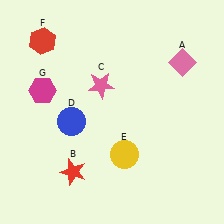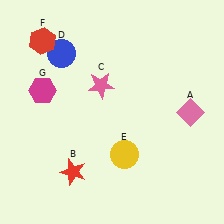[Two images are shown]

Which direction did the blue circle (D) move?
The blue circle (D) moved up.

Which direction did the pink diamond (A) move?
The pink diamond (A) moved down.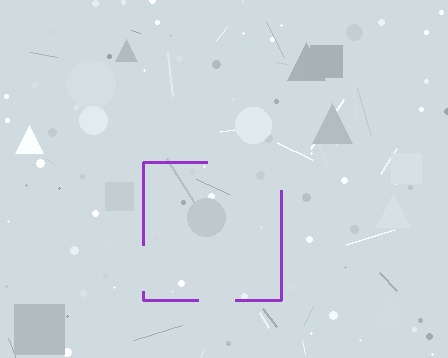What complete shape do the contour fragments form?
The contour fragments form a square.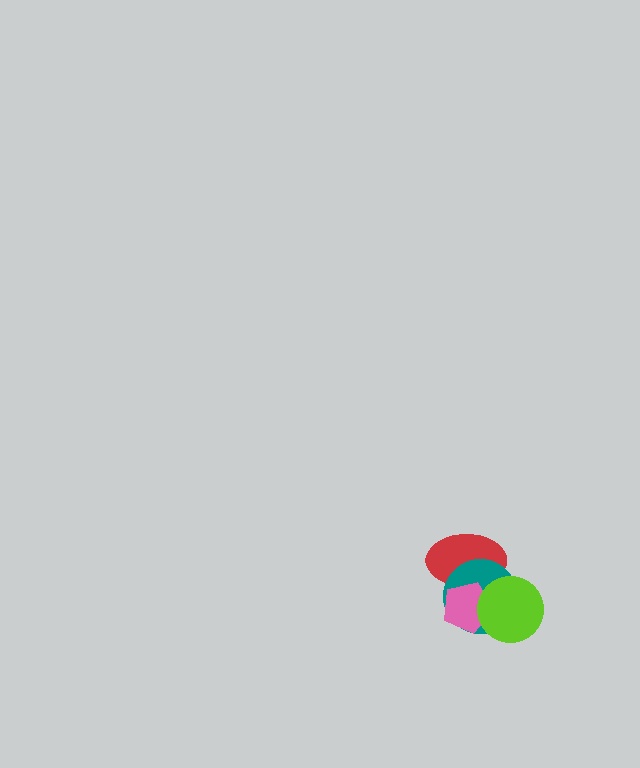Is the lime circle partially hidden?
No, no other shape covers it.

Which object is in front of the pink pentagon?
The lime circle is in front of the pink pentagon.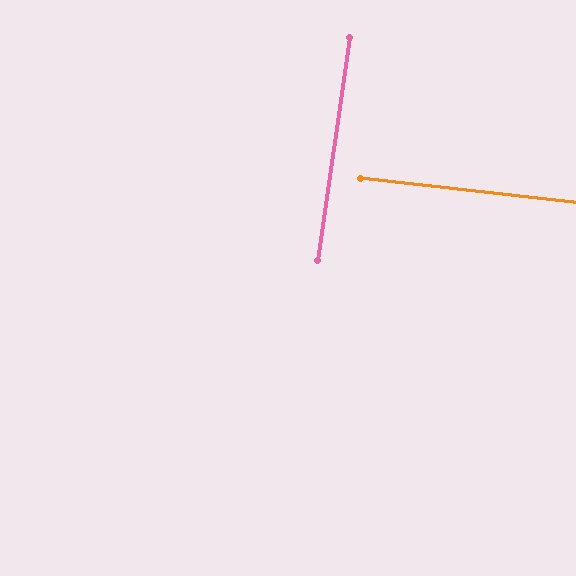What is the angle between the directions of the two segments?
Approximately 88 degrees.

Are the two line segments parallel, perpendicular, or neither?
Perpendicular — they meet at approximately 88°.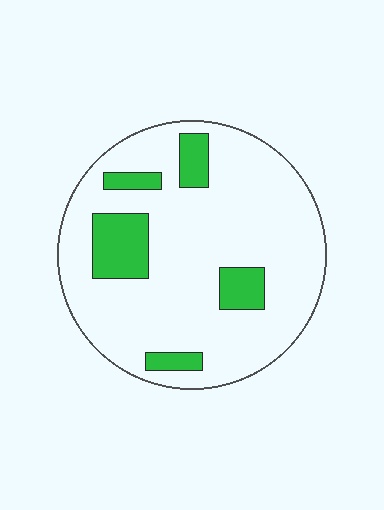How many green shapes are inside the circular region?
5.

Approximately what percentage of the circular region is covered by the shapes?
Approximately 15%.